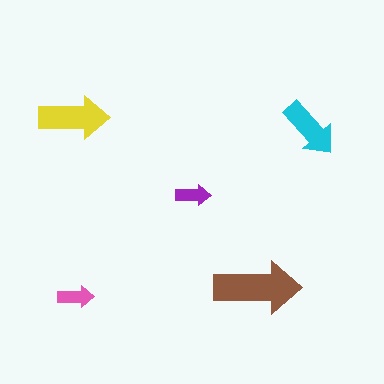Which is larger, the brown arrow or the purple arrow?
The brown one.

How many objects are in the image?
There are 5 objects in the image.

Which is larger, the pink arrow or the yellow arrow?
The yellow one.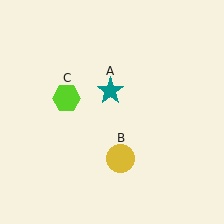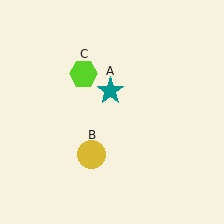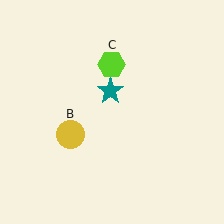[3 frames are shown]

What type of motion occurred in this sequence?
The yellow circle (object B), lime hexagon (object C) rotated clockwise around the center of the scene.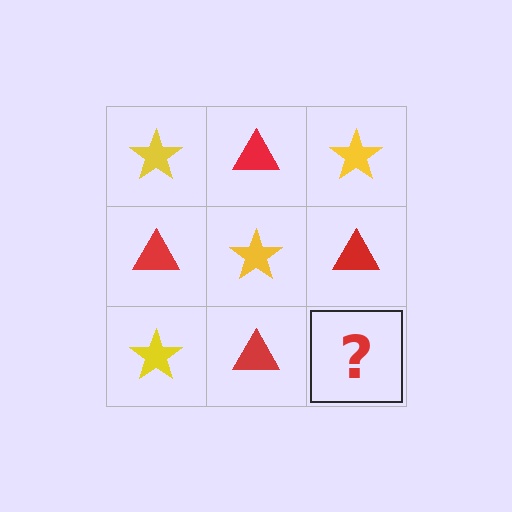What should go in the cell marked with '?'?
The missing cell should contain a yellow star.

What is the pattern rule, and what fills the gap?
The rule is that it alternates yellow star and red triangle in a checkerboard pattern. The gap should be filled with a yellow star.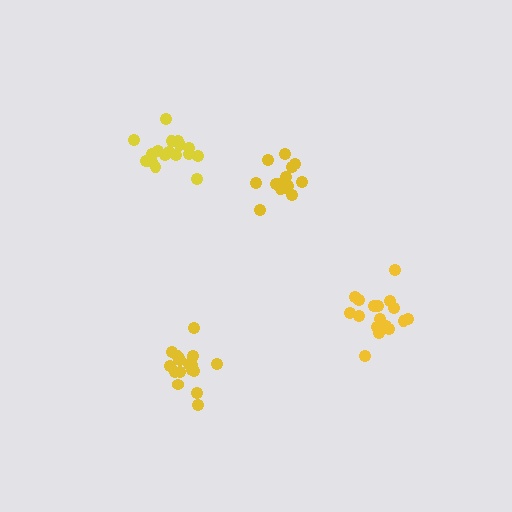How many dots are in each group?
Group 1: 17 dots, Group 2: 17 dots, Group 3: 14 dots, Group 4: 18 dots (66 total).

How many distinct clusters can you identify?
There are 4 distinct clusters.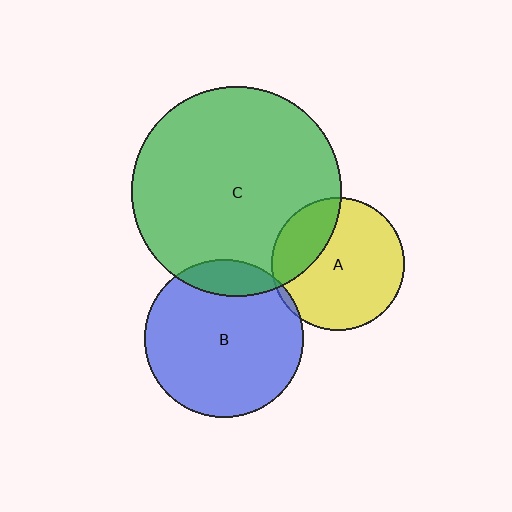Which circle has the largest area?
Circle C (green).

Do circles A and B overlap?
Yes.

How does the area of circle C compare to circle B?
Approximately 1.7 times.